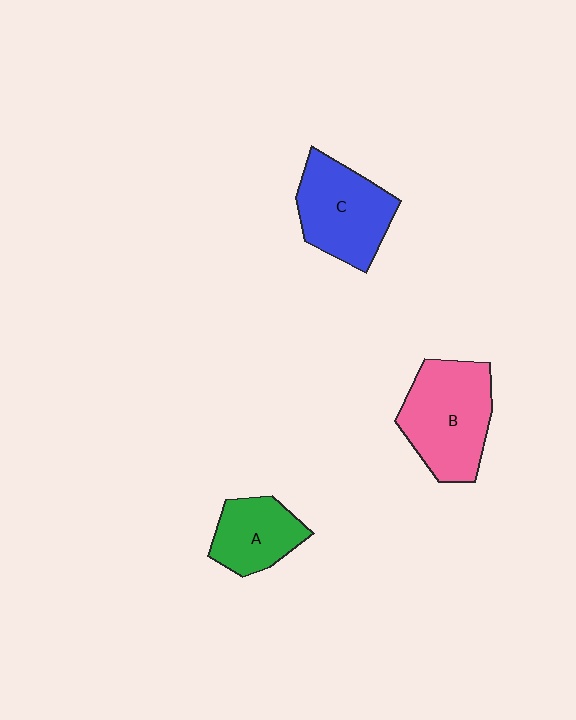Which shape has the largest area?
Shape B (pink).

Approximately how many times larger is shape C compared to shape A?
Approximately 1.4 times.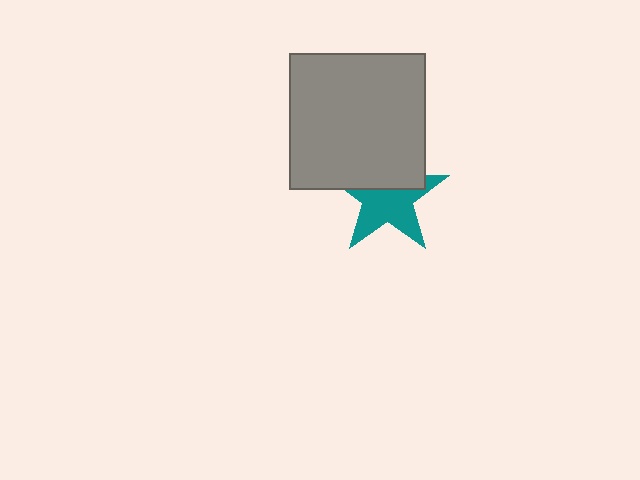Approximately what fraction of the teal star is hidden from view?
Roughly 40% of the teal star is hidden behind the gray square.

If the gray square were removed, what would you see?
You would see the complete teal star.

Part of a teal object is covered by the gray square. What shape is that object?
It is a star.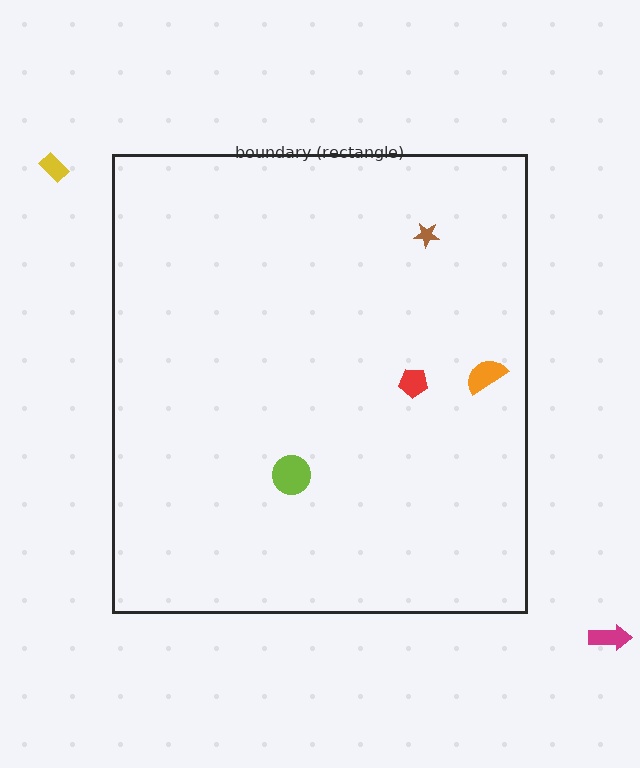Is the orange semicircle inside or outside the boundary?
Inside.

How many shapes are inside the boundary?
4 inside, 2 outside.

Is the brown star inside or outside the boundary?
Inside.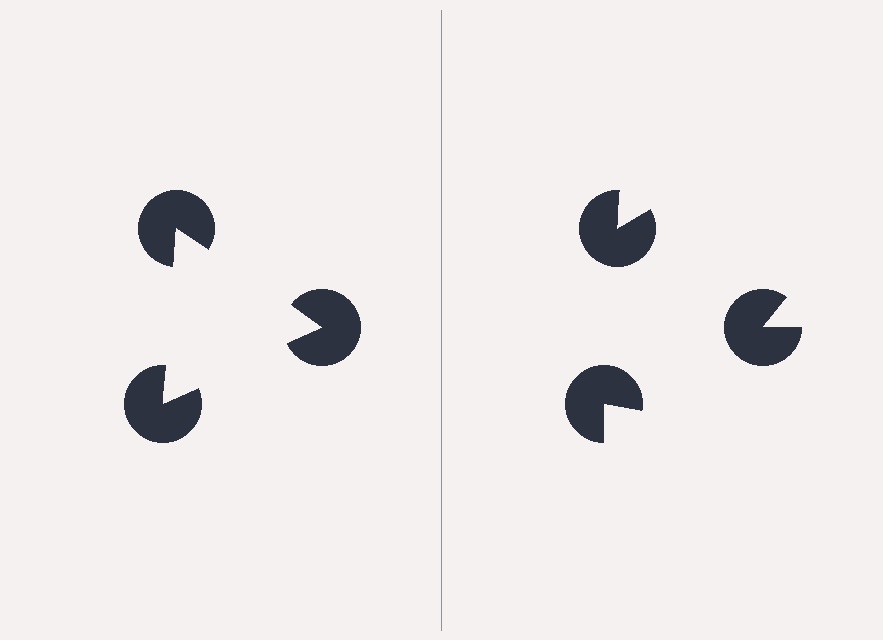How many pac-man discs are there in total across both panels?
6 — 3 on each side.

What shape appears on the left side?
An illusory triangle.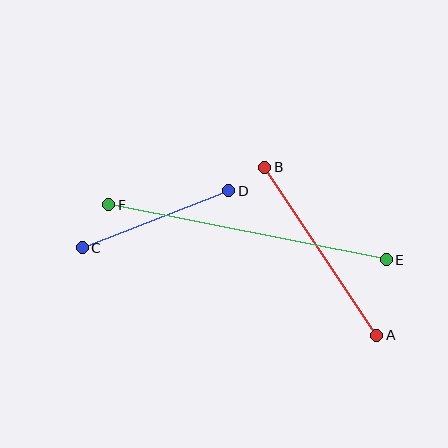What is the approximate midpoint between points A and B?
The midpoint is at approximately (321, 251) pixels.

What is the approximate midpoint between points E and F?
The midpoint is at approximately (248, 232) pixels.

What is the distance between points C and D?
The distance is approximately 157 pixels.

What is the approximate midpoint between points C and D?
The midpoint is at approximately (156, 219) pixels.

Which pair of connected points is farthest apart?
Points E and F are farthest apart.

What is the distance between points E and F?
The distance is approximately 282 pixels.